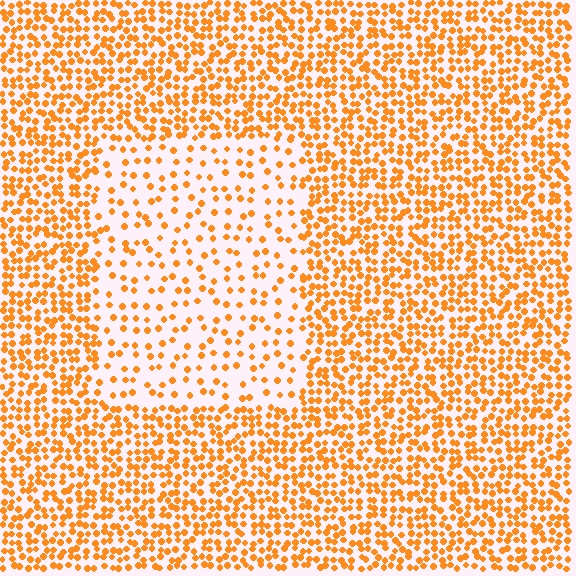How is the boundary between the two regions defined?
The boundary is defined by a change in element density (approximately 2.5x ratio). All elements are the same color, size, and shape.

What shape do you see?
I see a rectangle.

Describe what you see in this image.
The image contains small orange elements arranged at two different densities. A rectangle-shaped region is visible where the elements are less densely packed than the surrounding area.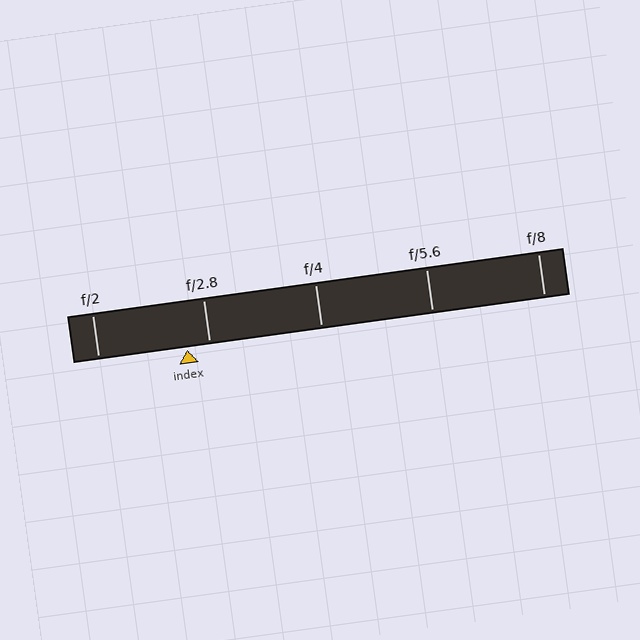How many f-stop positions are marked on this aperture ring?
There are 5 f-stop positions marked.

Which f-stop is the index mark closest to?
The index mark is closest to f/2.8.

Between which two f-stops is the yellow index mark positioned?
The index mark is between f/2 and f/2.8.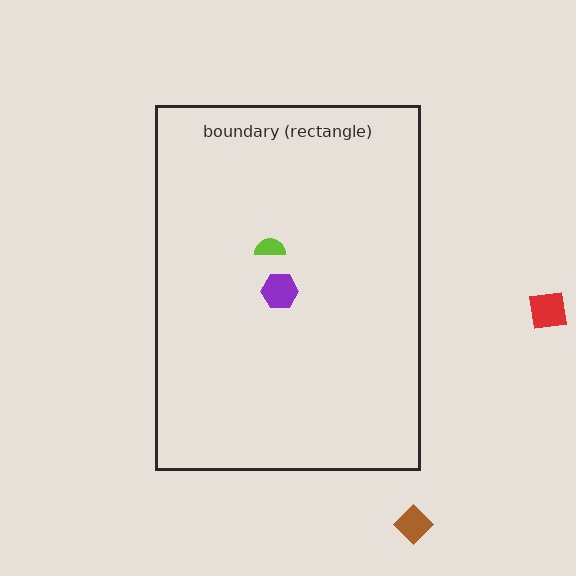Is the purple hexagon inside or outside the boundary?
Inside.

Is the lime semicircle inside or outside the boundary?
Inside.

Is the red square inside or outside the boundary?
Outside.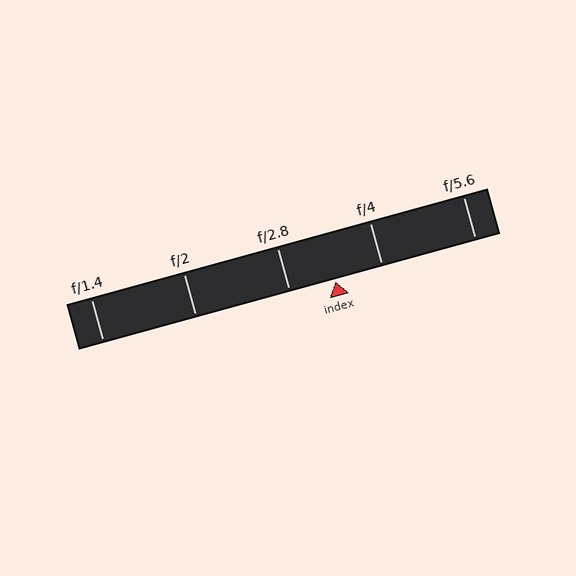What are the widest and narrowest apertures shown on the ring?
The widest aperture shown is f/1.4 and the narrowest is f/5.6.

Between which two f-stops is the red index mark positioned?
The index mark is between f/2.8 and f/4.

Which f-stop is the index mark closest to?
The index mark is closest to f/2.8.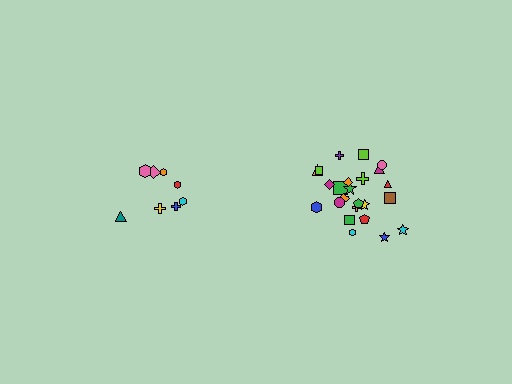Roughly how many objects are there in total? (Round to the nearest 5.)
Roughly 35 objects in total.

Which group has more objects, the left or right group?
The right group.